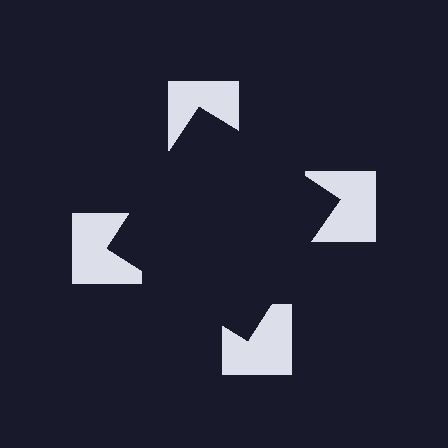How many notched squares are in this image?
There are 4 — one at each vertex of the illusory square.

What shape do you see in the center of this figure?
An illusory square — its edges are inferred from the aligned wedge cuts in the notched squares, not physically drawn.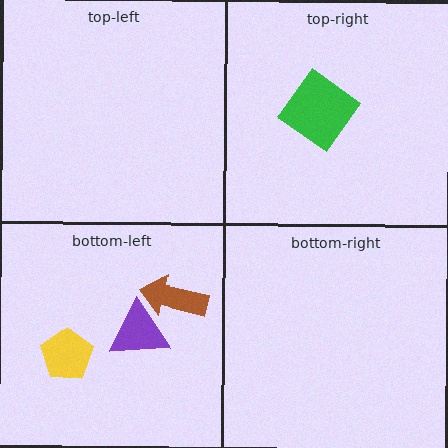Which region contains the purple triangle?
The bottom-left region.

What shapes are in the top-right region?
The green diamond.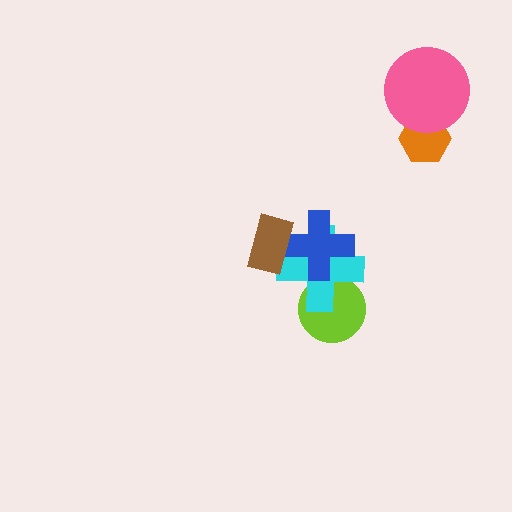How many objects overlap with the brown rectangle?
2 objects overlap with the brown rectangle.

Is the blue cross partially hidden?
Yes, it is partially covered by another shape.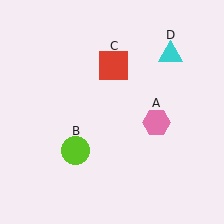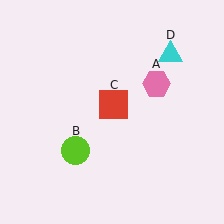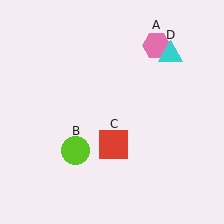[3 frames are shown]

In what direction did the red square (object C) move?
The red square (object C) moved down.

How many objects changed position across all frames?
2 objects changed position: pink hexagon (object A), red square (object C).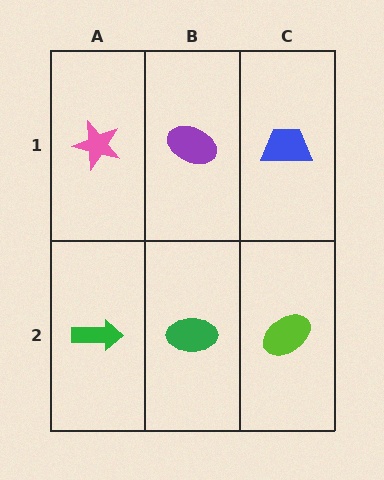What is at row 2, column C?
A lime ellipse.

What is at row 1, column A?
A pink star.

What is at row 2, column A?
A green arrow.